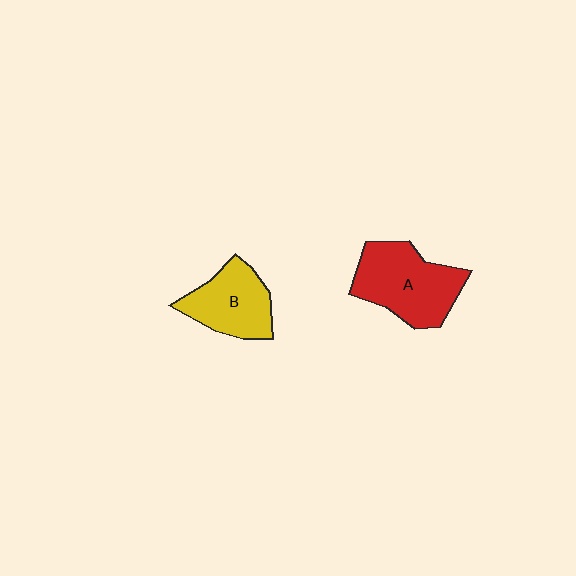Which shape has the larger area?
Shape A (red).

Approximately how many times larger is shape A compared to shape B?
Approximately 1.3 times.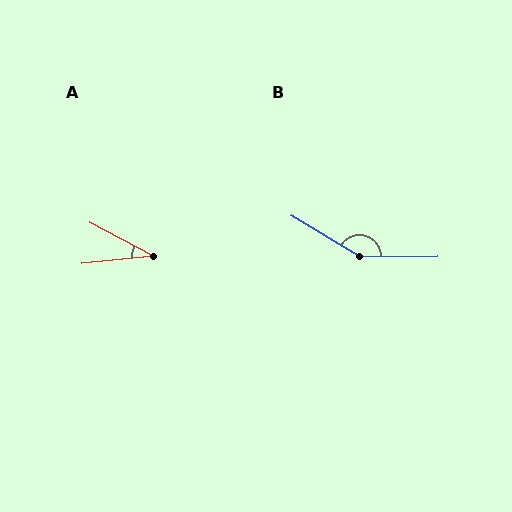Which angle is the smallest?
A, at approximately 34 degrees.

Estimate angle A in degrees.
Approximately 34 degrees.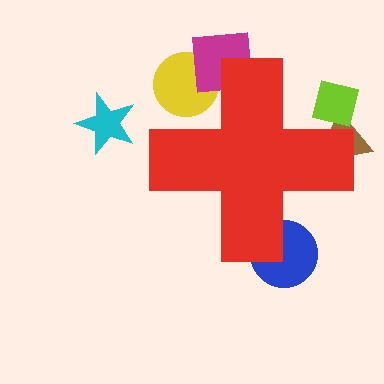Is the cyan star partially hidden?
No, the cyan star is fully visible.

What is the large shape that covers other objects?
A red cross.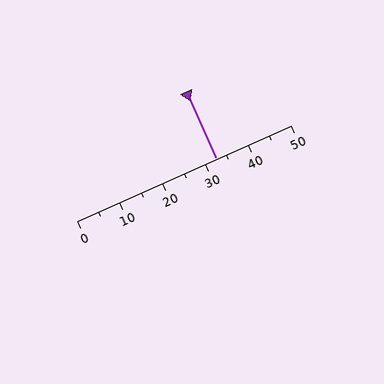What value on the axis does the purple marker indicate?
The marker indicates approximately 32.5.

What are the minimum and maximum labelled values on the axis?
The axis runs from 0 to 50.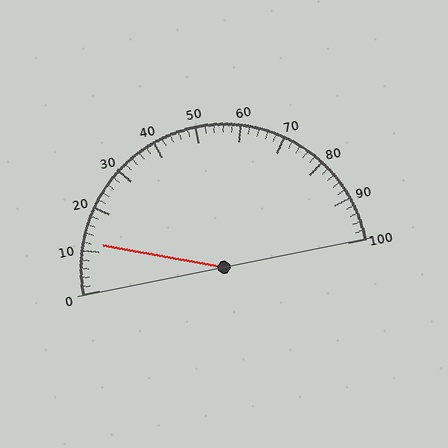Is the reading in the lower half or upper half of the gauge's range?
The reading is in the lower half of the range (0 to 100).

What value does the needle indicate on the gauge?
The needle indicates approximately 12.